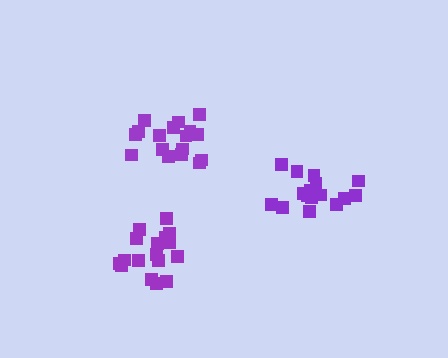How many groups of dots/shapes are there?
There are 3 groups.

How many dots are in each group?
Group 1: 17 dots, Group 2: 17 dots, Group 3: 18 dots (52 total).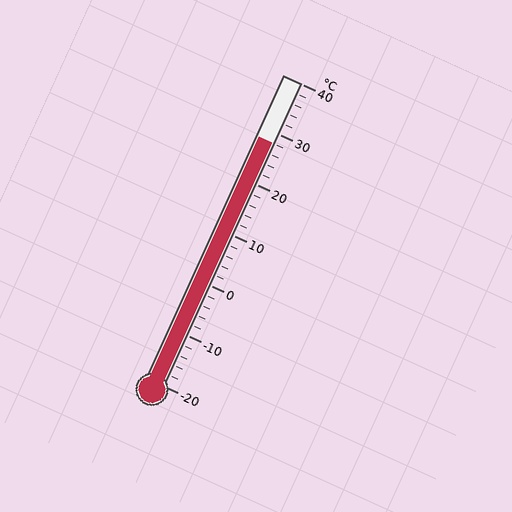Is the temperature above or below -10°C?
The temperature is above -10°C.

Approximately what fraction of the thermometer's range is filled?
The thermometer is filled to approximately 80% of its range.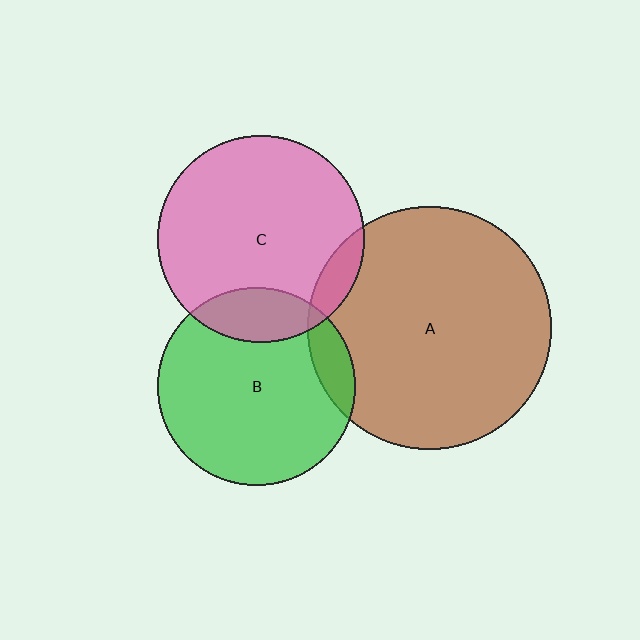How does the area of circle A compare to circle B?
Approximately 1.5 times.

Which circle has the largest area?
Circle A (brown).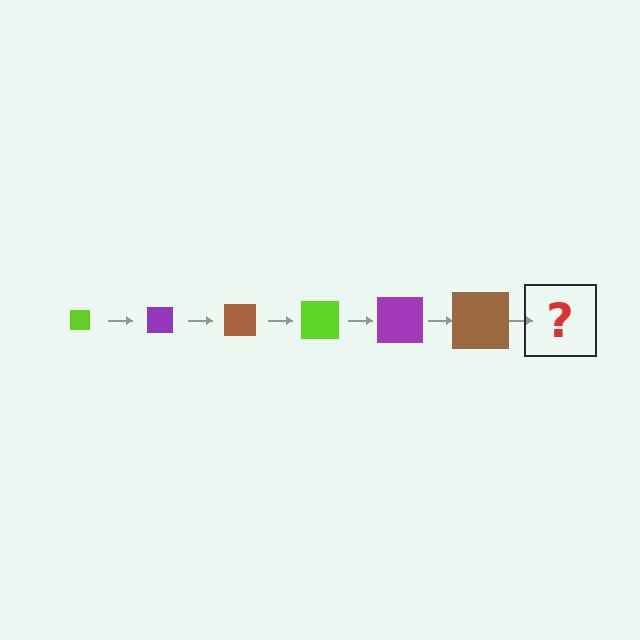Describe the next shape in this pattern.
It should be a lime square, larger than the previous one.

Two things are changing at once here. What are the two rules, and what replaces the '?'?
The two rules are that the square grows larger each step and the color cycles through lime, purple, and brown. The '?' should be a lime square, larger than the previous one.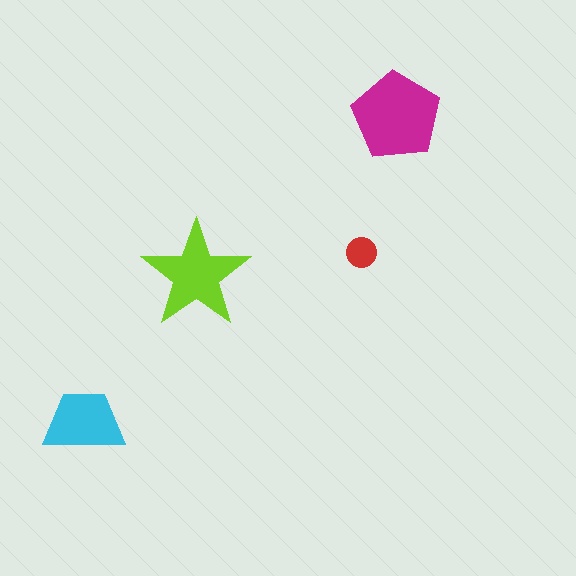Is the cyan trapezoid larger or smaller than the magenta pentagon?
Smaller.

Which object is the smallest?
The red circle.